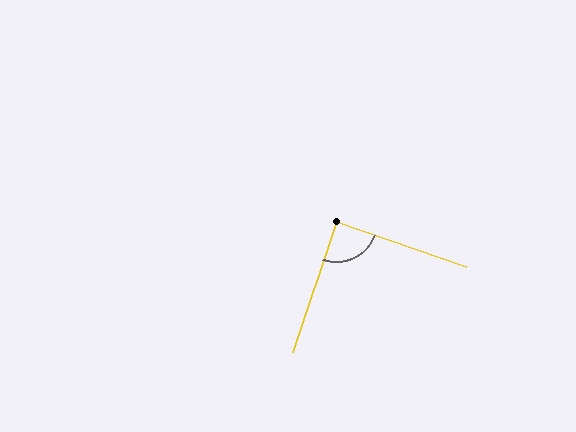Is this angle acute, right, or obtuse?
It is approximately a right angle.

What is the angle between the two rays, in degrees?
Approximately 90 degrees.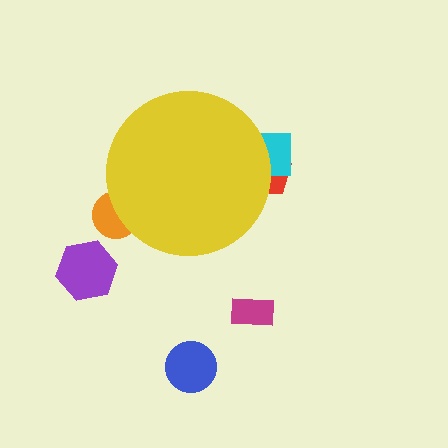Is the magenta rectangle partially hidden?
No, the magenta rectangle is fully visible.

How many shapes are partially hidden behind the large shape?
3 shapes are partially hidden.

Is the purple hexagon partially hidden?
No, the purple hexagon is fully visible.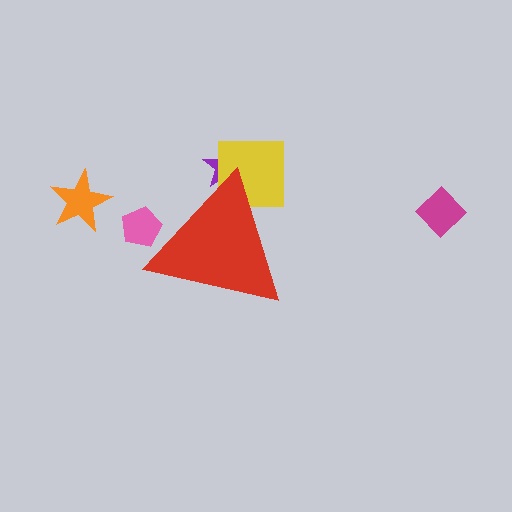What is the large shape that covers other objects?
A red triangle.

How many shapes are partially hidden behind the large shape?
3 shapes are partially hidden.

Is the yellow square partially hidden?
Yes, the yellow square is partially hidden behind the red triangle.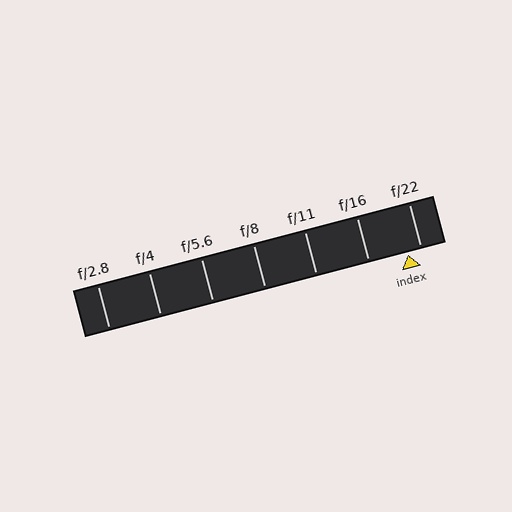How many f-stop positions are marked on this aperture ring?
There are 7 f-stop positions marked.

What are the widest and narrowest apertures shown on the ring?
The widest aperture shown is f/2.8 and the narrowest is f/22.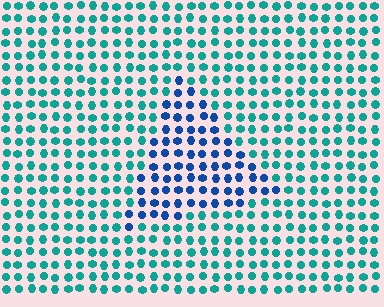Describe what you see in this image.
The image is filled with small teal elements in a uniform arrangement. A triangle-shaped region is visible where the elements are tinted to a slightly different hue, forming a subtle color boundary.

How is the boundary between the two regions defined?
The boundary is defined purely by a slight shift in hue (about 43 degrees). Spacing, size, and orientation are identical on both sides.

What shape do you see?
I see a triangle.